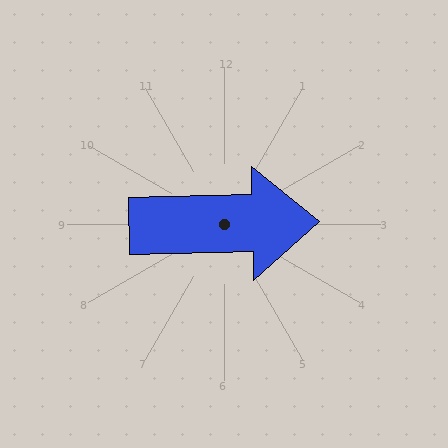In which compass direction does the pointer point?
East.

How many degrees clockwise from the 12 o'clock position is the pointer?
Approximately 89 degrees.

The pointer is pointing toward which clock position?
Roughly 3 o'clock.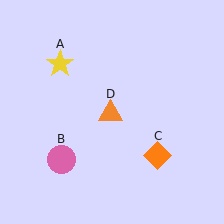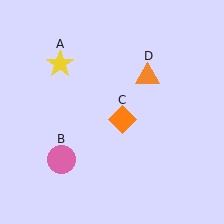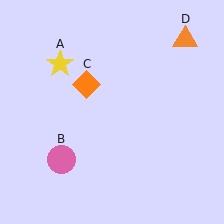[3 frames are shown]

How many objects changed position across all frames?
2 objects changed position: orange diamond (object C), orange triangle (object D).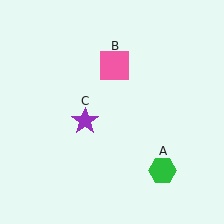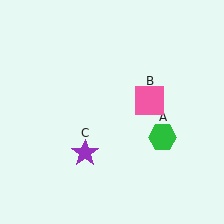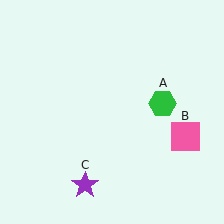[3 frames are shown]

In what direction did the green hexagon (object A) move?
The green hexagon (object A) moved up.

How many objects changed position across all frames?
3 objects changed position: green hexagon (object A), pink square (object B), purple star (object C).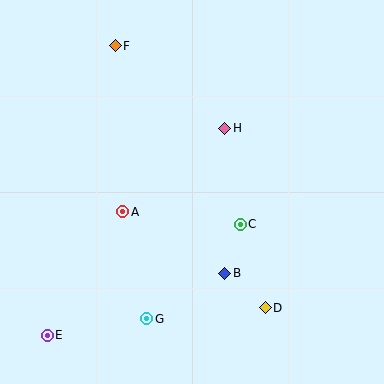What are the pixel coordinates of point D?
Point D is at (265, 308).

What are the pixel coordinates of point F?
Point F is at (115, 46).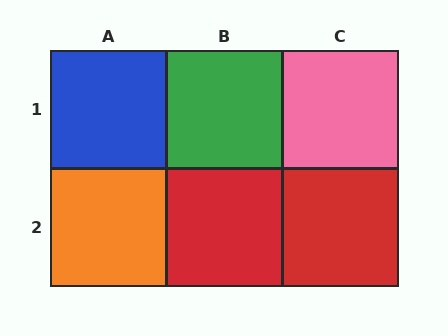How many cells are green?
1 cell is green.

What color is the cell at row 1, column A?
Blue.